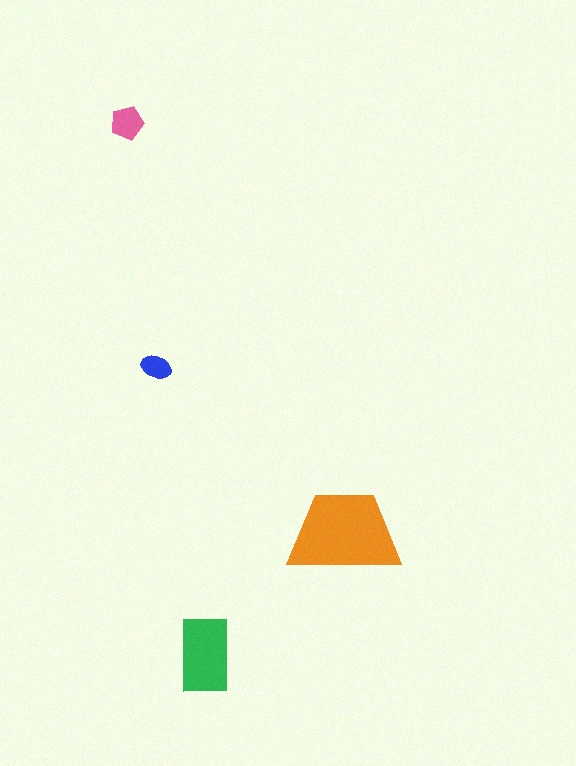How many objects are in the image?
There are 4 objects in the image.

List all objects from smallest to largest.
The blue ellipse, the pink pentagon, the green rectangle, the orange trapezoid.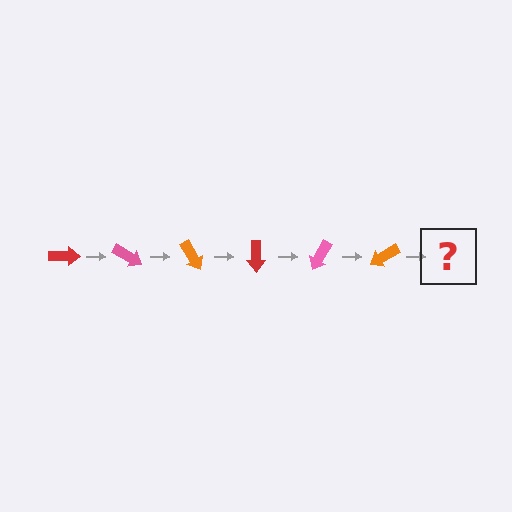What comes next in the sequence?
The next element should be a red arrow, rotated 180 degrees from the start.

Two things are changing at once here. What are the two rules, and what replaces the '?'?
The two rules are that it rotates 30 degrees each step and the color cycles through red, pink, and orange. The '?' should be a red arrow, rotated 180 degrees from the start.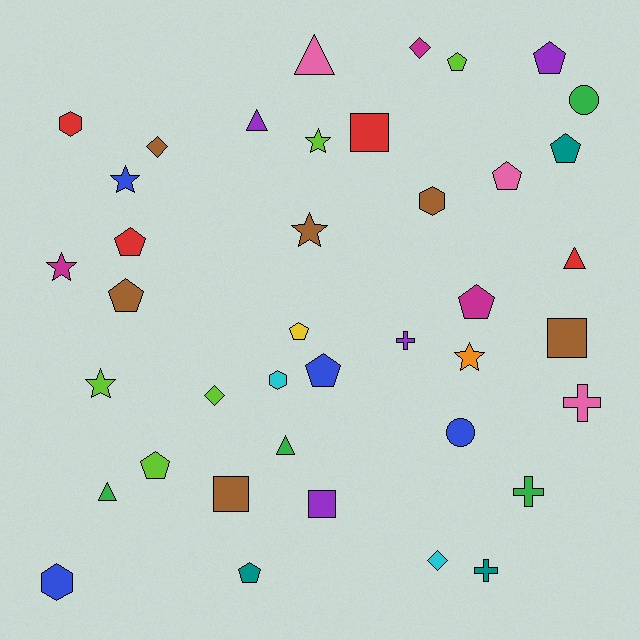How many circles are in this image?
There are 2 circles.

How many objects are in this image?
There are 40 objects.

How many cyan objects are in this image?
There are 2 cyan objects.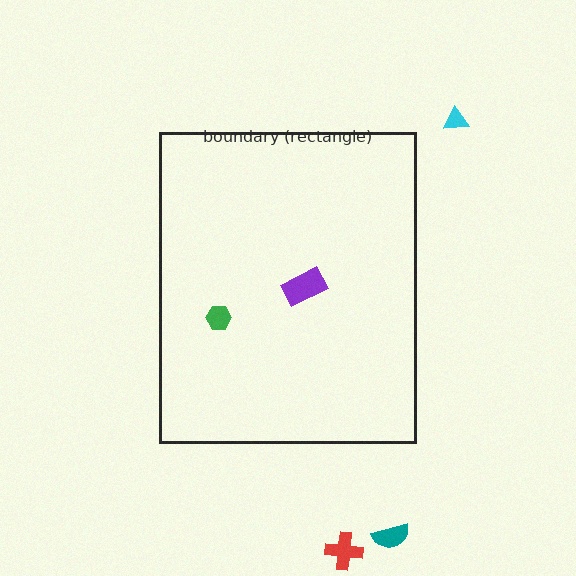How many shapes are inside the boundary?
2 inside, 3 outside.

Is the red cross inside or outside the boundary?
Outside.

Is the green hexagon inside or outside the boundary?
Inside.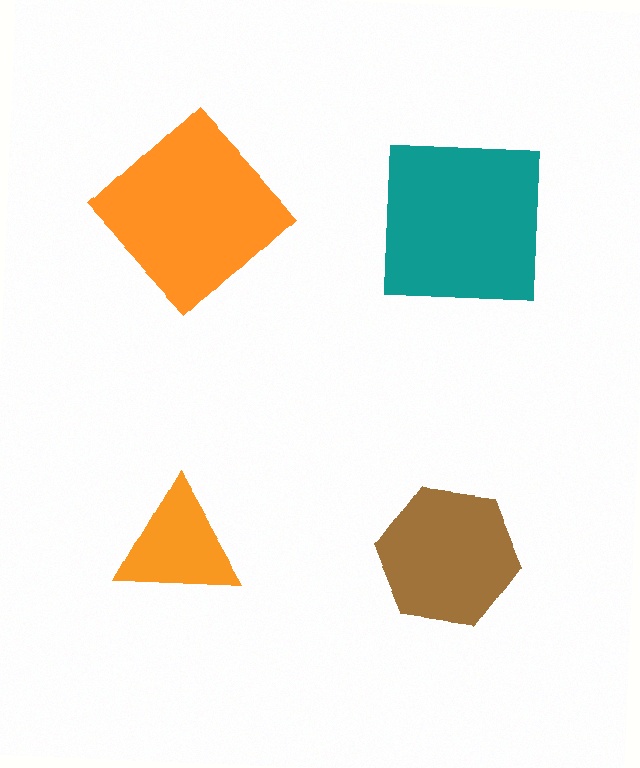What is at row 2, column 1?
An orange triangle.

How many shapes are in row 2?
2 shapes.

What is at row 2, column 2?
A brown hexagon.